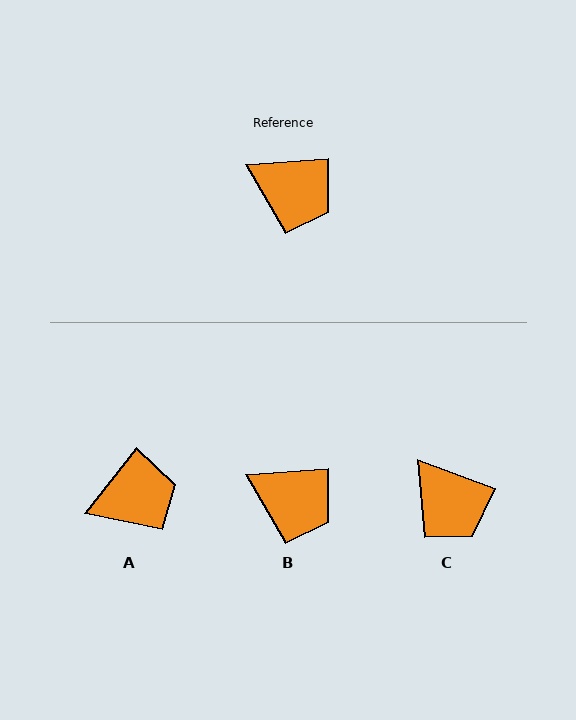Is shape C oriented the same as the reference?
No, it is off by about 25 degrees.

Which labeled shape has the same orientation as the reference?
B.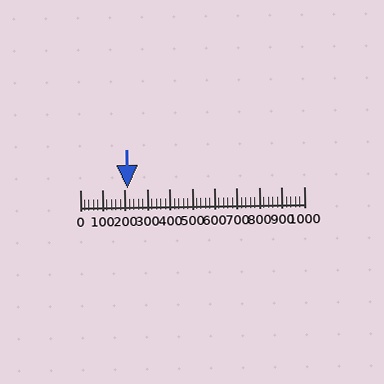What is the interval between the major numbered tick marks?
The major tick marks are spaced 100 units apart.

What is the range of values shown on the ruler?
The ruler shows values from 0 to 1000.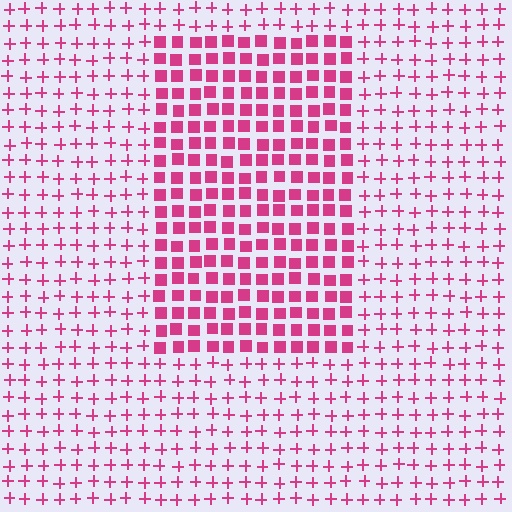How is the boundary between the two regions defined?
The boundary is defined by a change in element shape: squares inside vs. plus signs outside. All elements share the same color and spacing.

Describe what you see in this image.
The image is filled with small magenta elements arranged in a uniform grid. A rectangle-shaped region contains squares, while the surrounding area contains plus signs. The boundary is defined purely by the change in element shape.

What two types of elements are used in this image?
The image uses squares inside the rectangle region and plus signs outside it.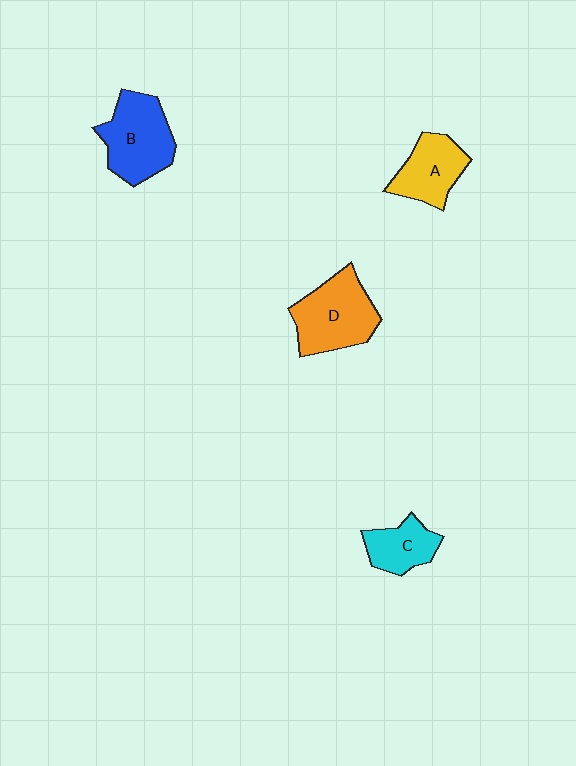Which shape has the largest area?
Shape D (orange).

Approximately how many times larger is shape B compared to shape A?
Approximately 1.3 times.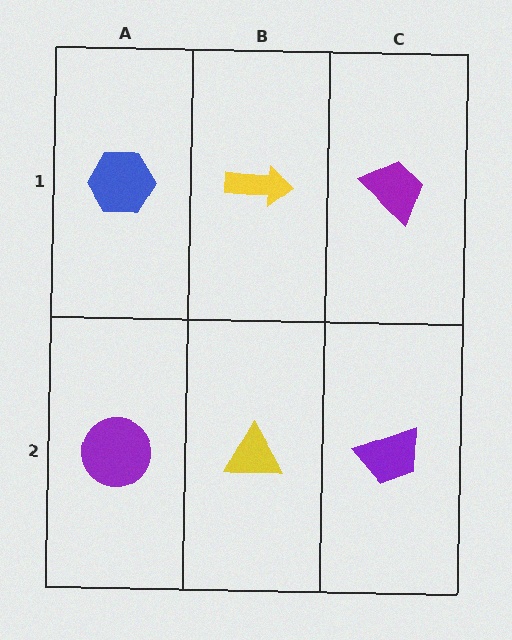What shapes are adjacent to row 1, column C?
A purple trapezoid (row 2, column C), a yellow arrow (row 1, column B).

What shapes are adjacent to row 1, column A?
A purple circle (row 2, column A), a yellow arrow (row 1, column B).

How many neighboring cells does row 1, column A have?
2.